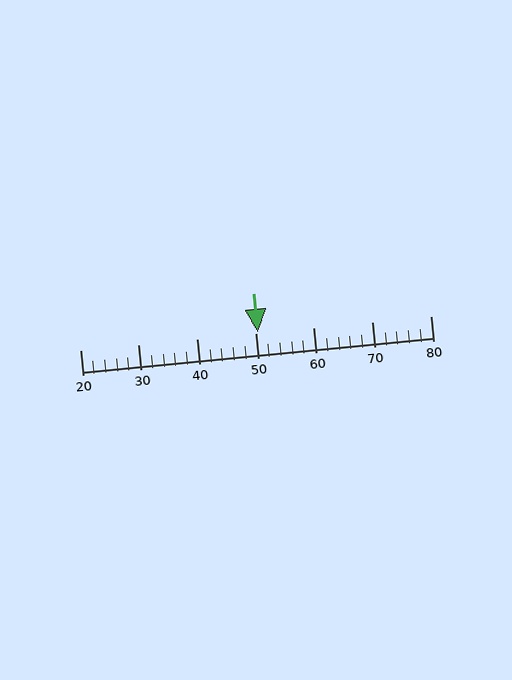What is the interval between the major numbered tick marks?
The major tick marks are spaced 10 units apart.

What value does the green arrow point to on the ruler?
The green arrow points to approximately 50.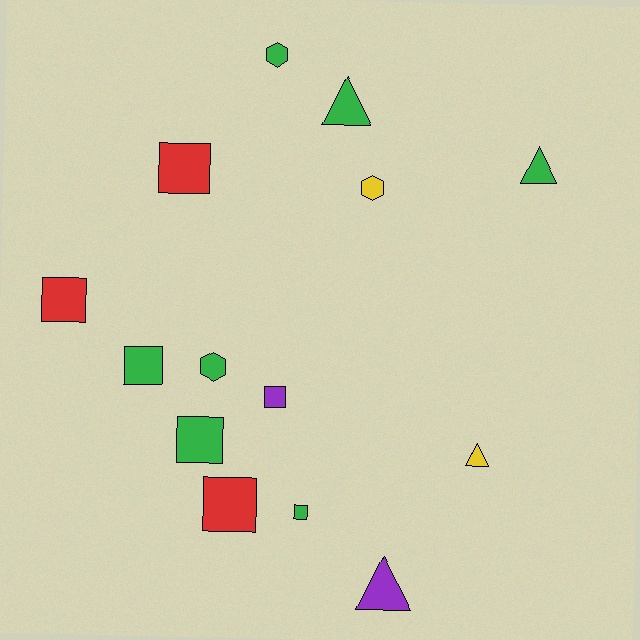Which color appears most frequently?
Green, with 7 objects.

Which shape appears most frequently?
Square, with 7 objects.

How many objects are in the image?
There are 14 objects.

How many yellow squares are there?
There are no yellow squares.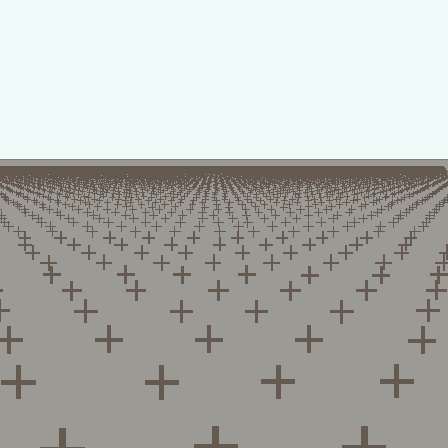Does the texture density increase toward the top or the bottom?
Density increases toward the top.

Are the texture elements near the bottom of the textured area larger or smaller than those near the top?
Larger. Near the bottom, elements are closer to the viewer and appear at a bigger on-screen size.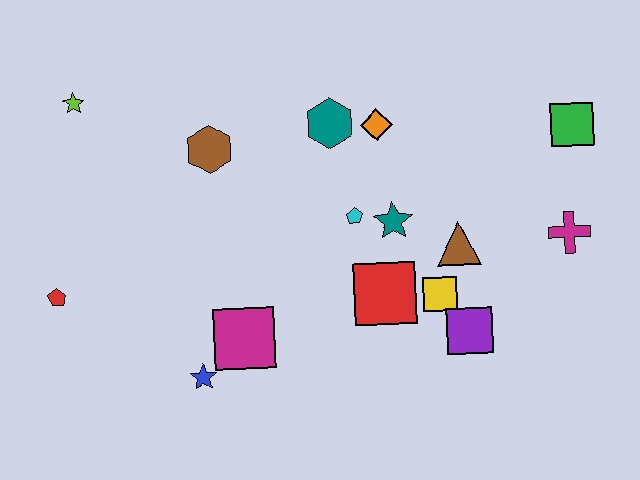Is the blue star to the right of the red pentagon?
Yes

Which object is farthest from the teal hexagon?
The red pentagon is farthest from the teal hexagon.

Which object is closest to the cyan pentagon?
The teal star is closest to the cyan pentagon.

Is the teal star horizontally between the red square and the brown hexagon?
No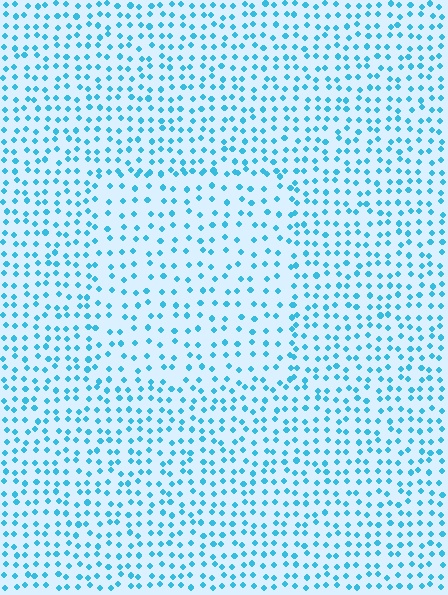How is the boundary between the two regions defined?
The boundary is defined by a change in element density (approximately 1.6x ratio). All elements are the same color, size, and shape.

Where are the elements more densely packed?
The elements are more densely packed outside the rectangle boundary.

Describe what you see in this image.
The image contains small cyan elements arranged at two different densities. A rectangle-shaped region is visible where the elements are less densely packed than the surrounding area.